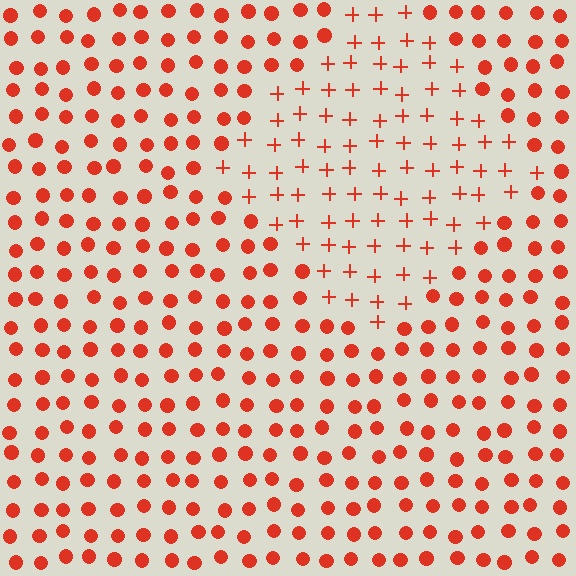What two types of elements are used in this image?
The image uses plus signs inside the diamond region and circles outside it.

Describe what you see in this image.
The image is filled with small red elements arranged in a uniform grid. A diamond-shaped region contains plus signs, while the surrounding area contains circles. The boundary is defined purely by the change in element shape.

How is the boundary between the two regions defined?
The boundary is defined by a change in element shape: plus signs inside vs. circles outside. All elements share the same color and spacing.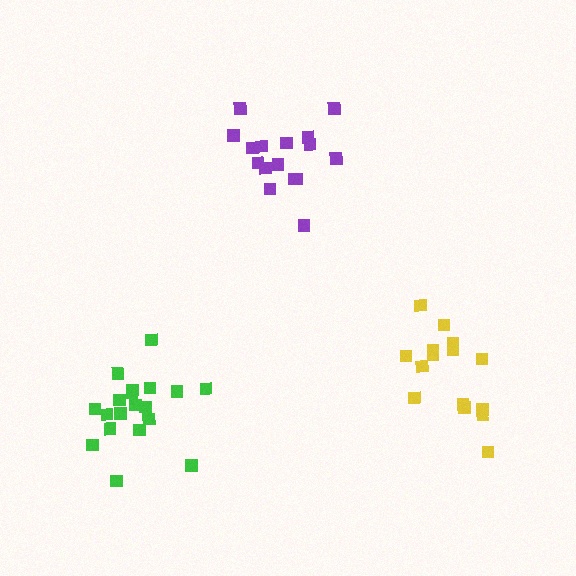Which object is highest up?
The purple cluster is topmost.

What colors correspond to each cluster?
The clusters are colored: green, yellow, purple.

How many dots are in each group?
Group 1: 19 dots, Group 2: 15 dots, Group 3: 16 dots (50 total).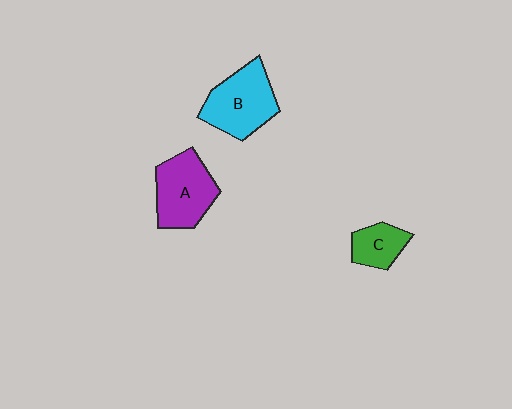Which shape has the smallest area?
Shape C (green).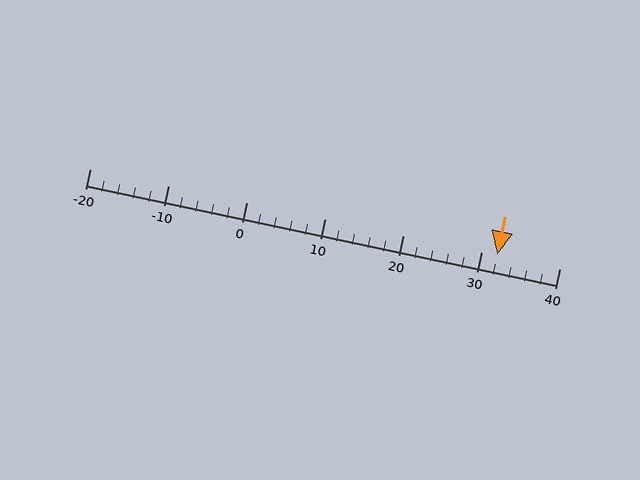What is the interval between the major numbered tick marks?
The major tick marks are spaced 10 units apart.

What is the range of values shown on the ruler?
The ruler shows values from -20 to 40.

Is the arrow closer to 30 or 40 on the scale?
The arrow is closer to 30.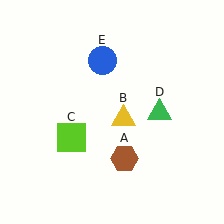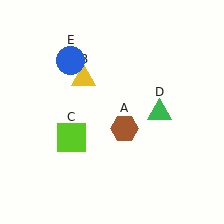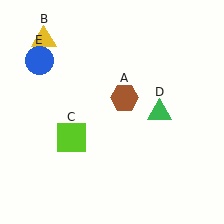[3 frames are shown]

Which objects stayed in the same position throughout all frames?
Lime square (object C) and green triangle (object D) remained stationary.